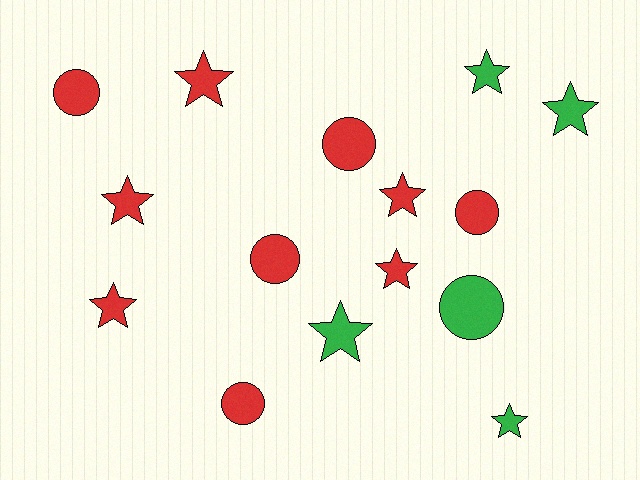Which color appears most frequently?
Red, with 10 objects.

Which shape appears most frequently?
Star, with 9 objects.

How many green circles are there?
There is 1 green circle.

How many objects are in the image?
There are 15 objects.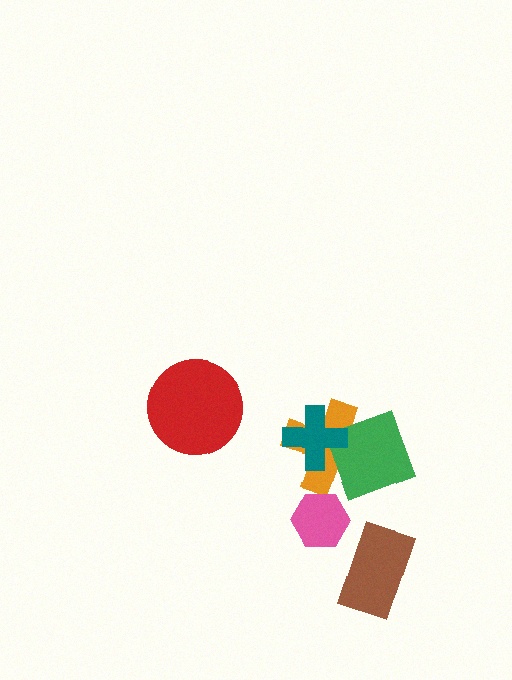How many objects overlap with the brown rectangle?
0 objects overlap with the brown rectangle.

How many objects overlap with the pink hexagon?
0 objects overlap with the pink hexagon.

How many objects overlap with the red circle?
0 objects overlap with the red circle.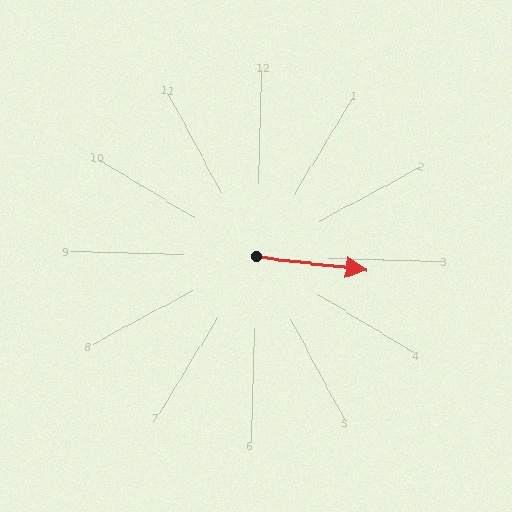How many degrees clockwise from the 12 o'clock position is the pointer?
Approximately 95 degrees.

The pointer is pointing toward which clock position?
Roughly 3 o'clock.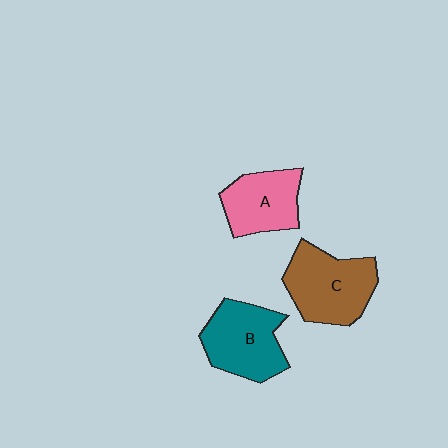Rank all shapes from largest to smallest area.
From largest to smallest: C (brown), B (teal), A (pink).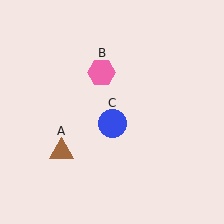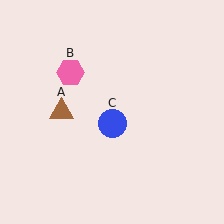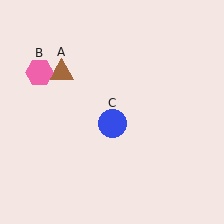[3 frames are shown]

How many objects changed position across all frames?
2 objects changed position: brown triangle (object A), pink hexagon (object B).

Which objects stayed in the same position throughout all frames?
Blue circle (object C) remained stationary.